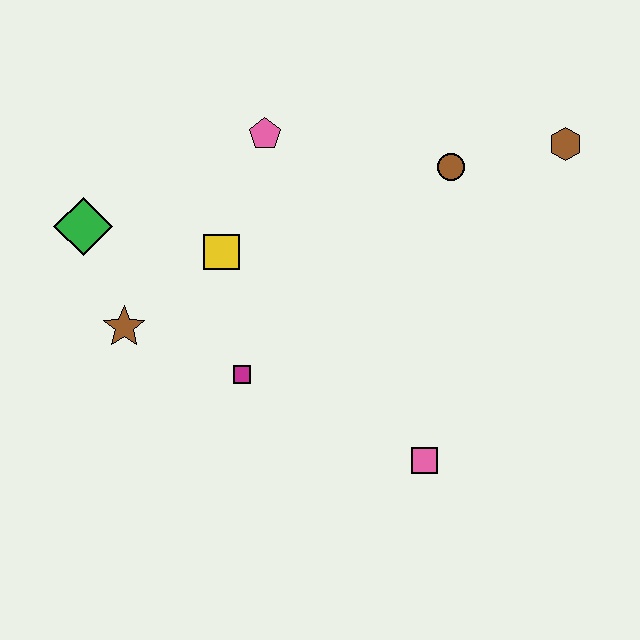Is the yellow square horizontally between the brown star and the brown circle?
Yes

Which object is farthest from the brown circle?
The green diamond is farthest from the brown circle.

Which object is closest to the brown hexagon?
The brown circle is closest to the brown hexagon.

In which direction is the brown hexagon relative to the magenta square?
The brown hexagon is to the right of the magenta square.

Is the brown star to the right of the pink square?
No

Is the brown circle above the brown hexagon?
No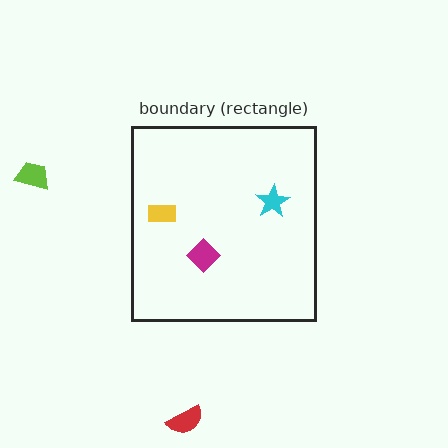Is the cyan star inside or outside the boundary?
Inside.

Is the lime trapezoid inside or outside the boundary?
Outside.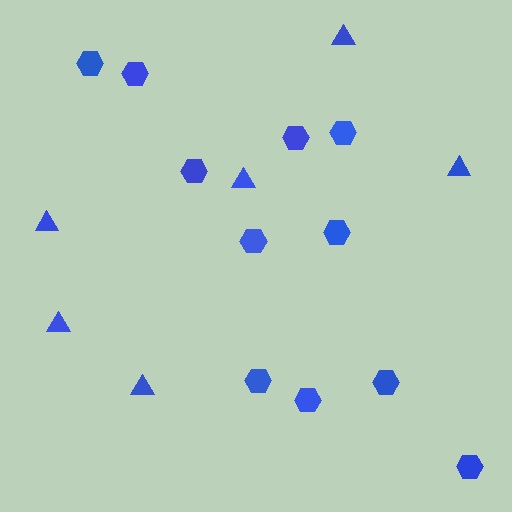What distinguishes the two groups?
There are 2 groups: one group of hexagons (11) and one group of triangles (6).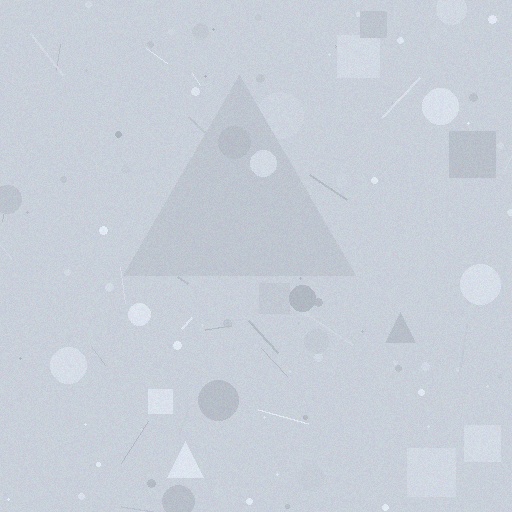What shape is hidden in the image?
A triangle is hidden in the image.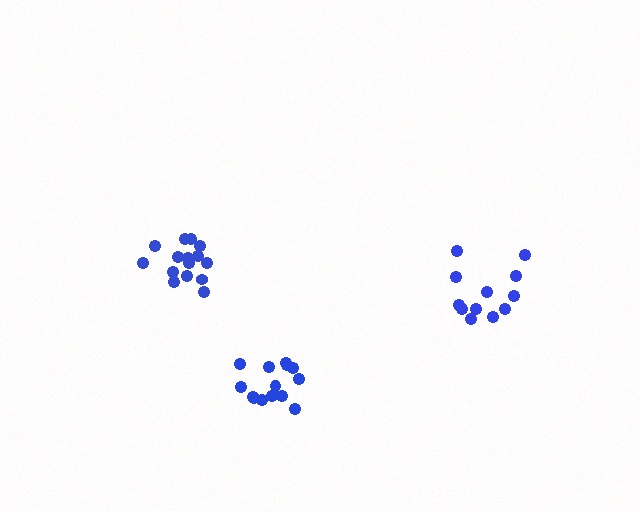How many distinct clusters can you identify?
There are 3 distinct clusters.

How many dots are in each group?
Group 1: 14 dots, Group 2: 15 dots, Group 3: 12 dots (41 total).